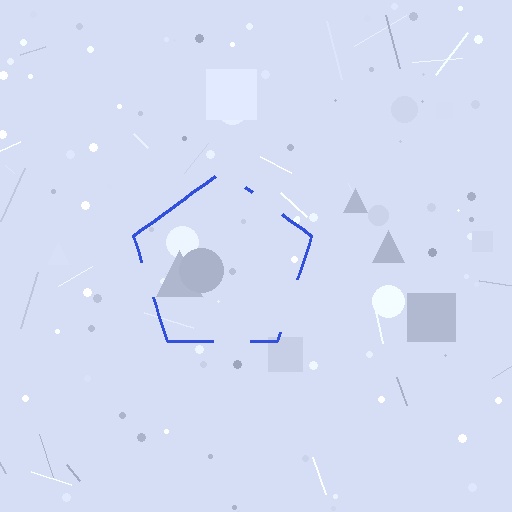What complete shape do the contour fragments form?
The contour fragments form a pentagon.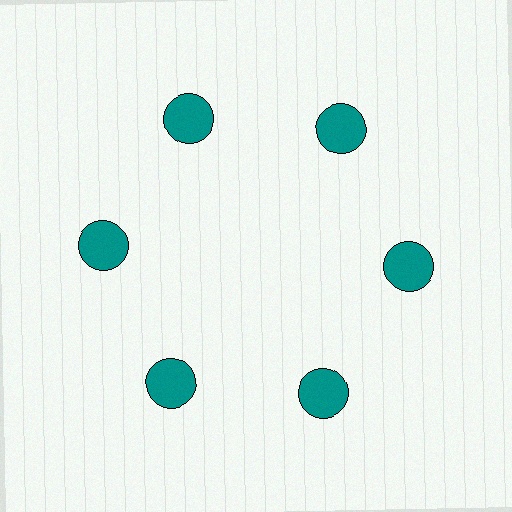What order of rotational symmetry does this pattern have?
This pattern has 6-fold rotational symmetry.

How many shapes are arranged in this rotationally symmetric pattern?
There are 6 shapes, arranged in 6 groups of 1.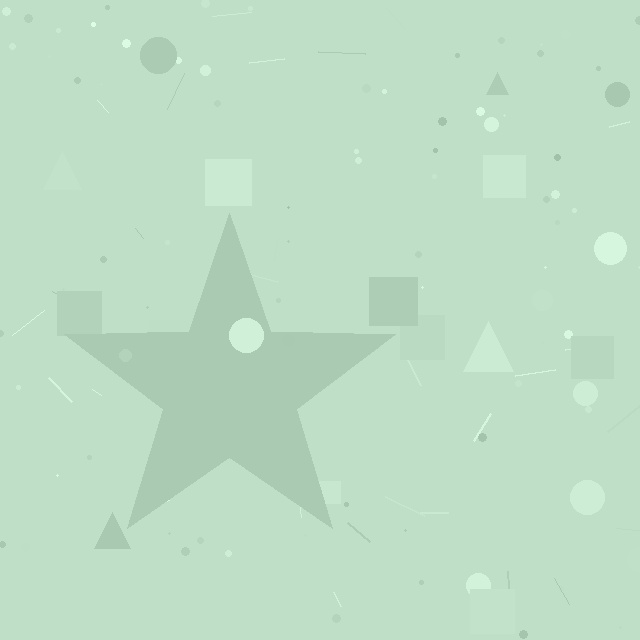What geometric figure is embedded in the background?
A star is embedded in the background.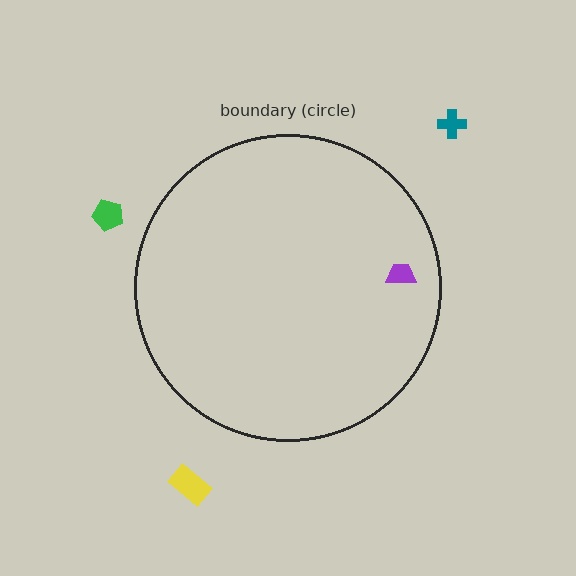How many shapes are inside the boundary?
1 inside, 3 outside.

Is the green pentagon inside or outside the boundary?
Outside.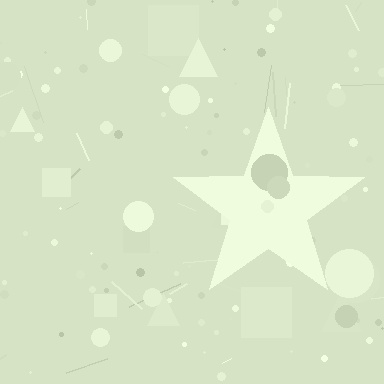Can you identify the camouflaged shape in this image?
The camouflaged shape is a star.